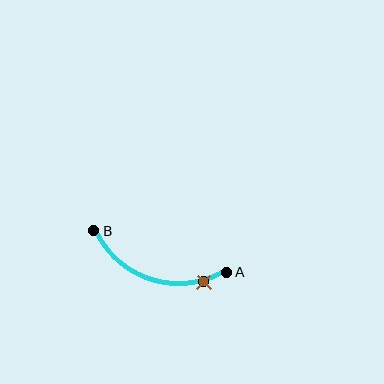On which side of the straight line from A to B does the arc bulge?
The arc bulges below the straight line connecting A and B.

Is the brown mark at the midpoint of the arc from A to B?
No. The brown mark lies on the arc but is closer to endpoint A. The arc midpoint would be at the point on the curve equidistant along the arc from both A and B.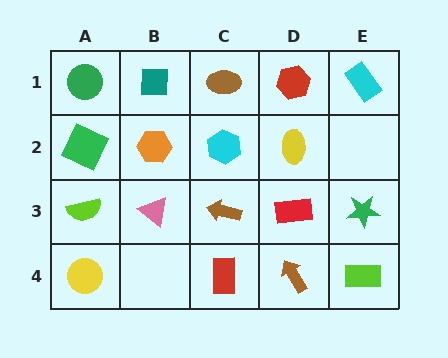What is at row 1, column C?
A brown ellipse.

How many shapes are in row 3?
5 shapes.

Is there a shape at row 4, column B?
No, that cell is empty.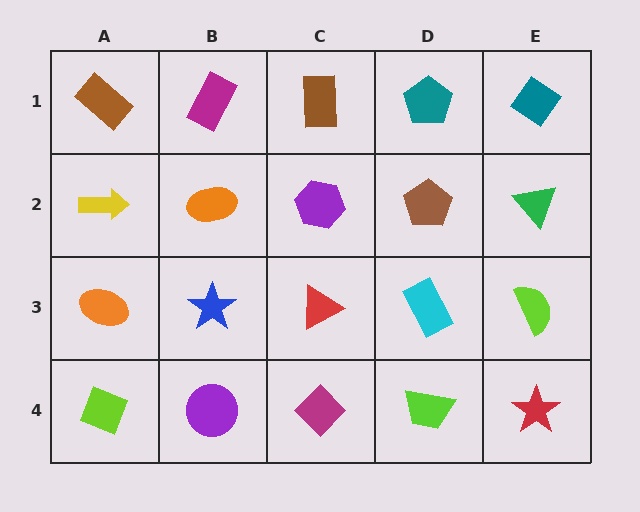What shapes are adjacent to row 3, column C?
A purple hexagon (row 2, column C), a magenta diamond (row 4, column C), a blue star (row 3, column B), a cyan rectangle (row 3, column D).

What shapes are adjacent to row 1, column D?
A brown pentagon (row 2, column D), a brown rectangle (row 1, column C), a teal diamond (row 1, column E).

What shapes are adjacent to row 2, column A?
A brown rectangle (row 1, column A), an orange ellipse (row 3, column A), an orange ellipse (row 2, column B).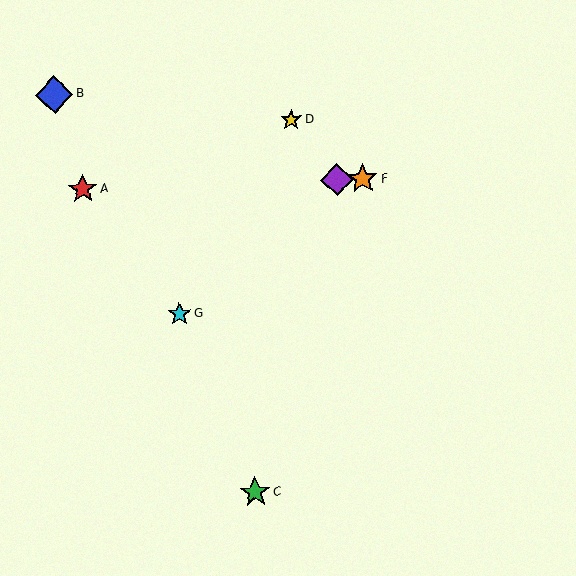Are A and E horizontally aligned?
Yes, both are at y≈189.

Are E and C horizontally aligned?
No, E is at y≈180 and C is at y≈492.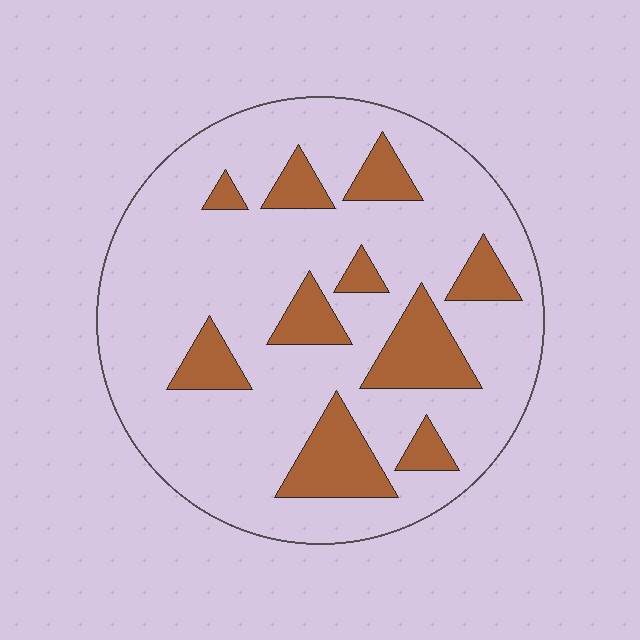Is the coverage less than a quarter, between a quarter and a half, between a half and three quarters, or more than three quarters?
Less than a quarter.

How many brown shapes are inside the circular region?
10.